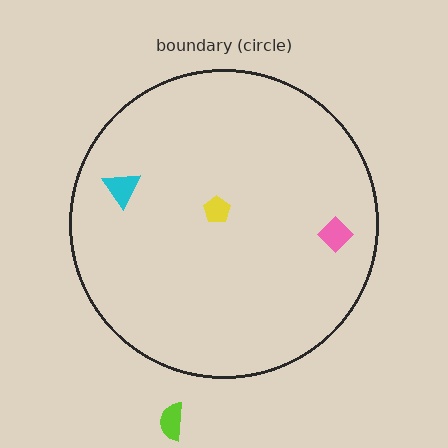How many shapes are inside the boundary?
3 inside, 1 outside.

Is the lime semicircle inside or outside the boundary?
Outside.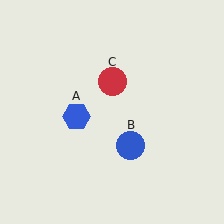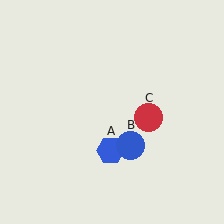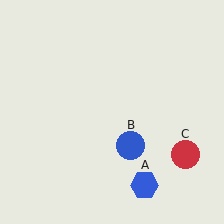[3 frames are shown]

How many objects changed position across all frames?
2 objects changed position: blue hexagon (object A), red circle (object C).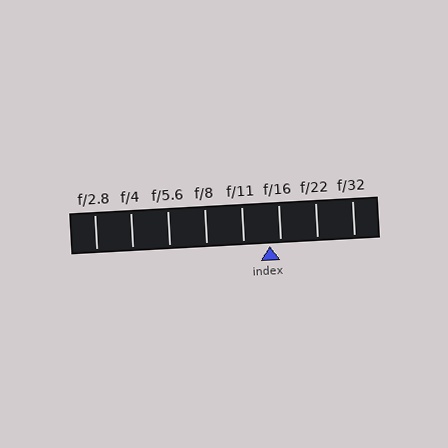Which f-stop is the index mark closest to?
The index mark is closest to f/16.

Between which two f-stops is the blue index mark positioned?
The index mark is between f/11 and f/16.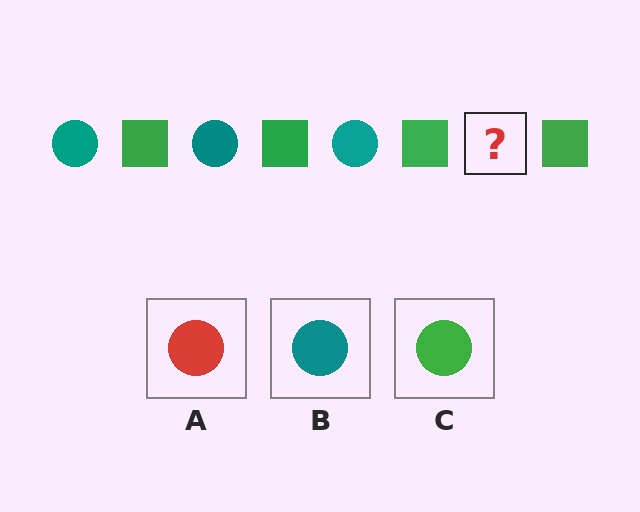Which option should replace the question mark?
Option B.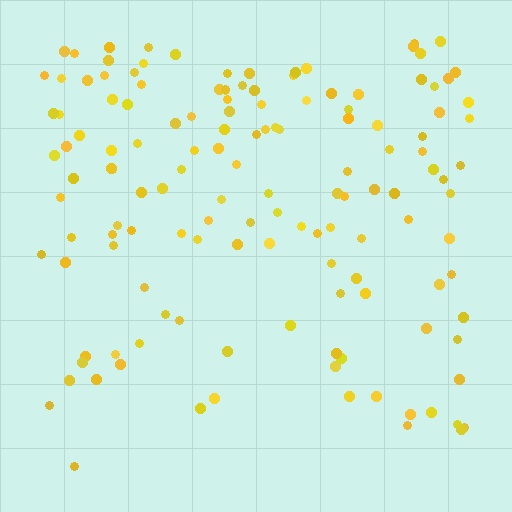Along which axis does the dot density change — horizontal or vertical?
Vertical.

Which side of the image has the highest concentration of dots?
The top.